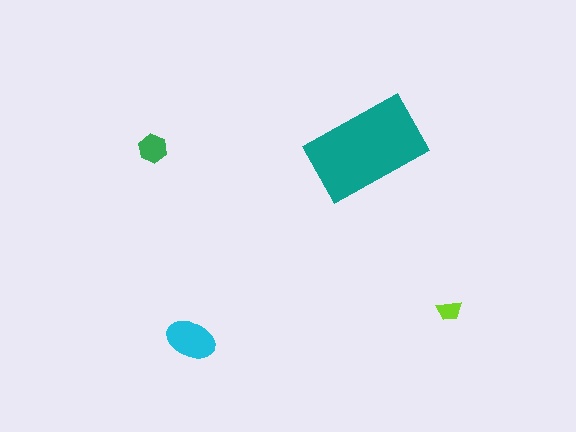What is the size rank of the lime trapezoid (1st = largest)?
4th.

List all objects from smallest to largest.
The lime trapezoid, the green hexagon, the cyan ellipse, the teal rectangle.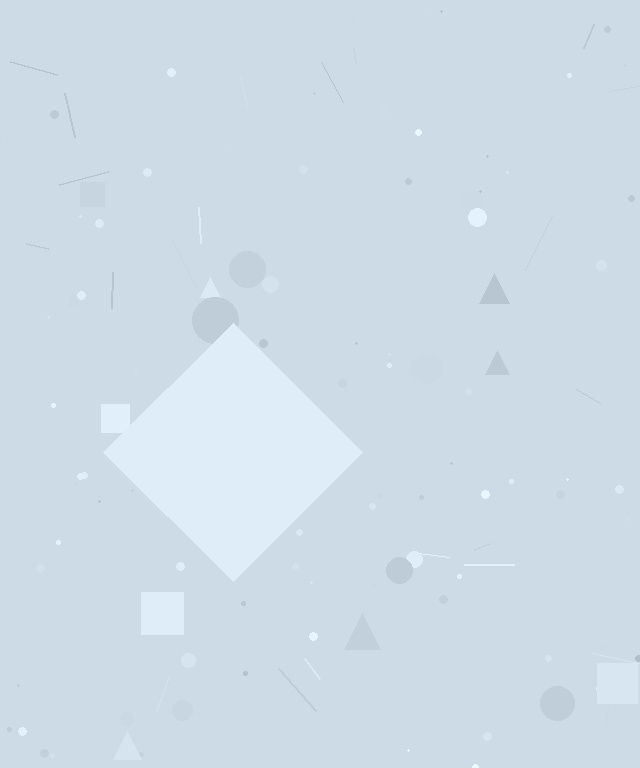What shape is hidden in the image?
A diamond is hidden in the image.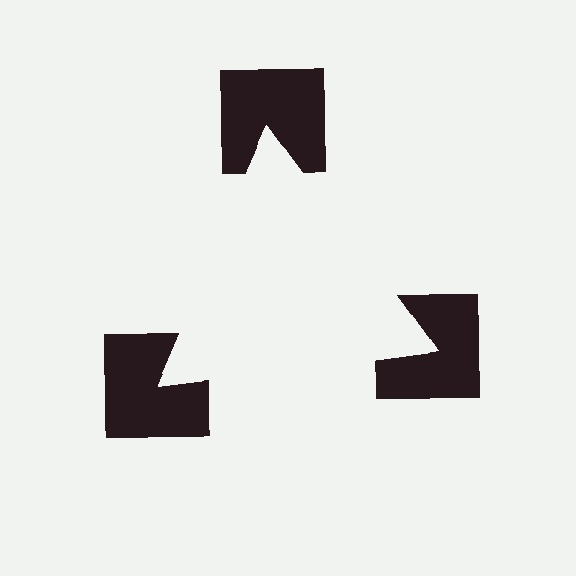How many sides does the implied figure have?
3 sides.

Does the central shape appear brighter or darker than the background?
It typically appears slightly brighter than the background, even though no actual brightness change is drawn.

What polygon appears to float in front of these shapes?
An illusory triangle — its edges are inferred from the aligned wedge cuts in the notched squares, not physically drawn.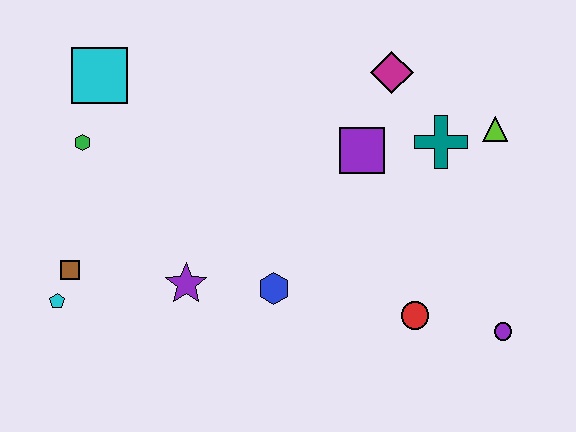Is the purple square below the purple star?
No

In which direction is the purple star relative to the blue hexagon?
The purple star is to the left of the blue hexagon.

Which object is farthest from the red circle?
The cyan square is farthest from the red circle.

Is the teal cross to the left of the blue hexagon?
No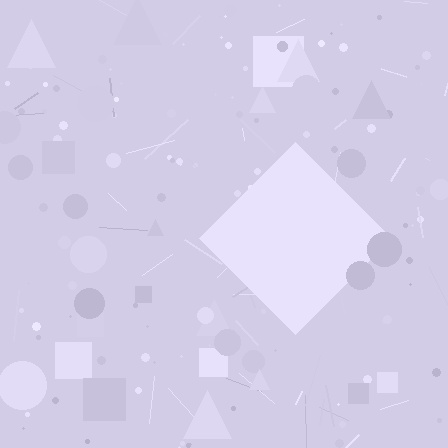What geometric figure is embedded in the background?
A diamond is embedded in the background.